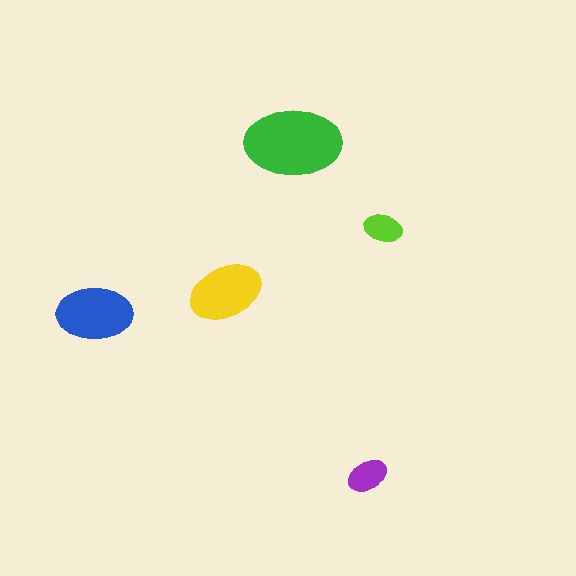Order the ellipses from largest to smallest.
the green one, the blue one, the yellow one, the purple one, the lime one.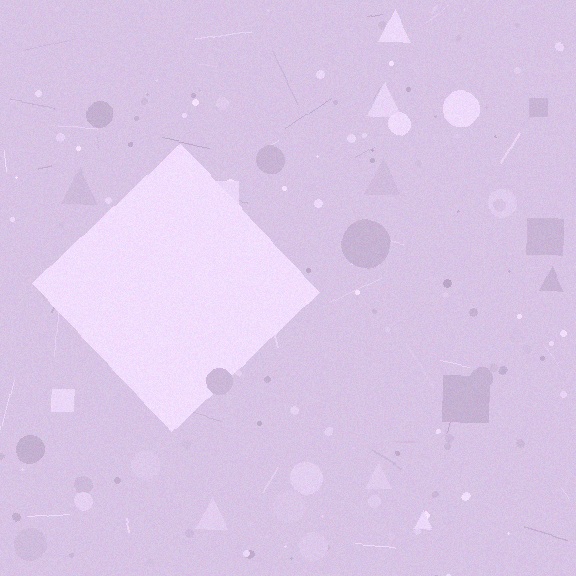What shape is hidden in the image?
A diamond is hidden in the image.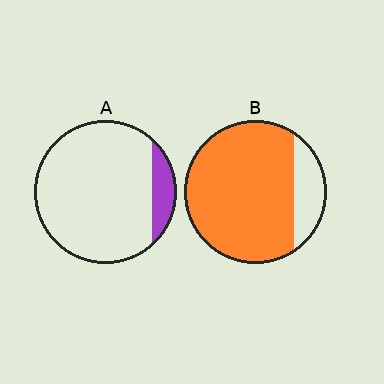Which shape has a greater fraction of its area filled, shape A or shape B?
Shape B.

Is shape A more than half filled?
No.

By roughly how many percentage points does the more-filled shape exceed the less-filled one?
By roughly 70 percentage points (B over A).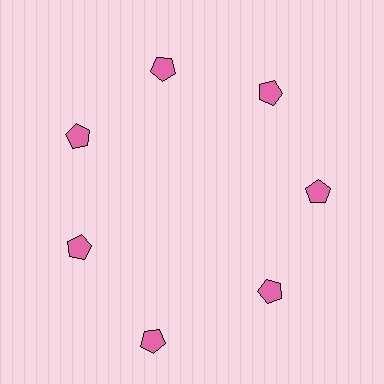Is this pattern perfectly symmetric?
No. The 7 pink pentagons are arranged in a ring, but one element near the 6 o'clock position is pushed outward from the center, breaking the 7-fold rotational symmetry.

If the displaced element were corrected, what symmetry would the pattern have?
It would have 7-fold rotational symmetry — the pattern would map onto itself every 51 degrees.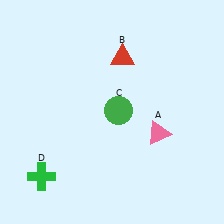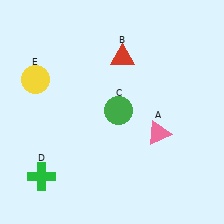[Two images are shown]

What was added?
A yellow circle (E) was added in Image 2.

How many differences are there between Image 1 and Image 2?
There is 1 difference between the two images.